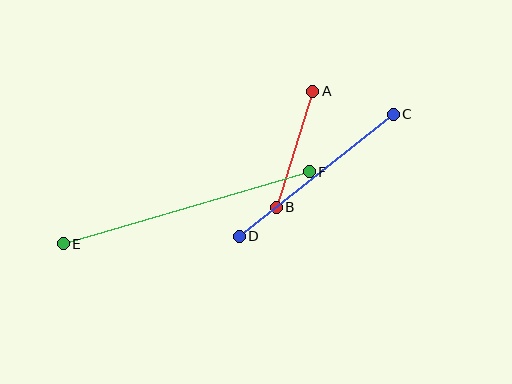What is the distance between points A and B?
The distance is approximately 122 pixels.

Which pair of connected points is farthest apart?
Points E and F are farthest apart.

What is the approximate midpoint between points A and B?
The midpoint is at approximately (295, 149) pixels.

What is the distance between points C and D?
The distance is approximately 196 pixels.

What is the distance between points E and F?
The distance is approximately 256 pixels.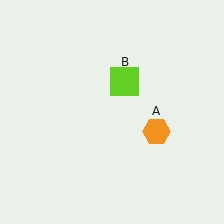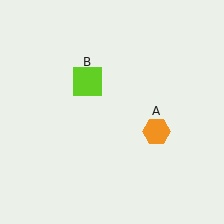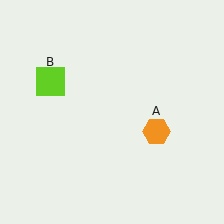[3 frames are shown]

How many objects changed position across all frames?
1 object changed position: lime square (object B).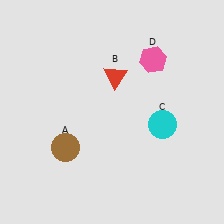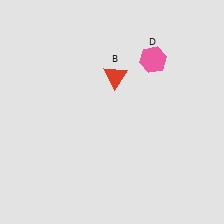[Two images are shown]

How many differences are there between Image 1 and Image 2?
There are 2 differences between the two images.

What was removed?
The brown circle (A), the cyan circle (C) were removed in Image 2.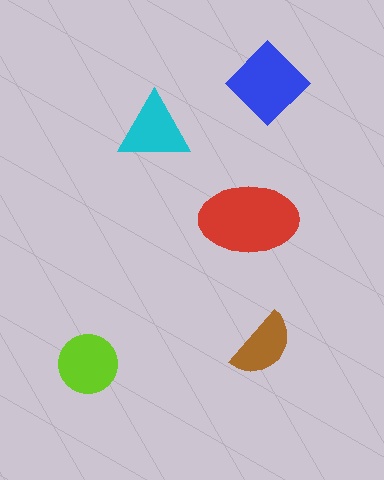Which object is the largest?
The red ellipse.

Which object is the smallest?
The brown semicircle.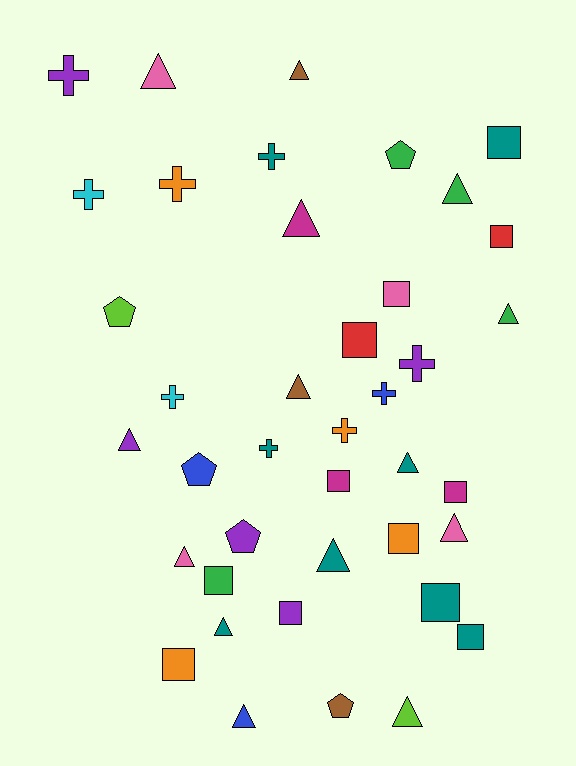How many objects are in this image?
There are 40 objects.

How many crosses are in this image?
There are 9 crosses.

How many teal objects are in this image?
There are 8 teal objects.